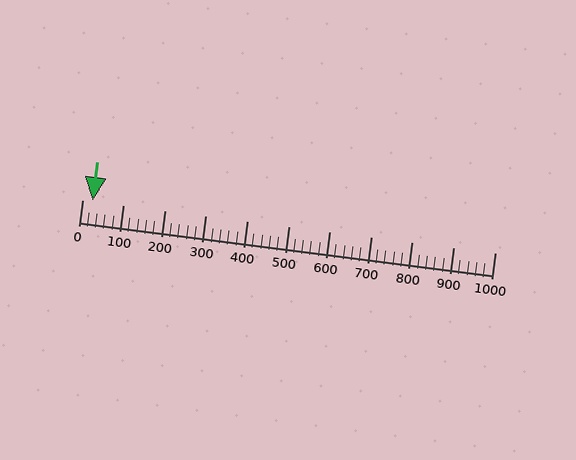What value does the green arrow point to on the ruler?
The green arrow points to approximately 25.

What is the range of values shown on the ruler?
The ruler shows values from 0 to 1000.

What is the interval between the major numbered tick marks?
The major tick marks are spaced 100 units apart.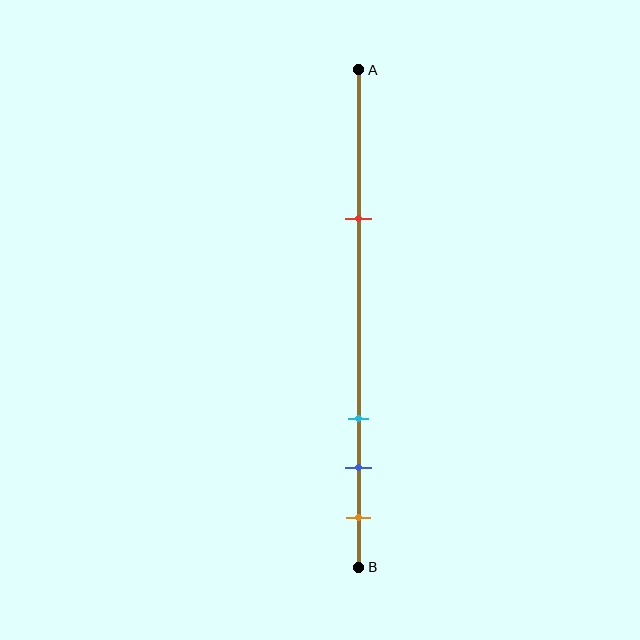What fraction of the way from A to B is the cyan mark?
The cyan mark is approximately 70% (0.7) of the way from A to B.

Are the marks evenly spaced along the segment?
No, the marks are not evenly spaced.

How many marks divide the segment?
There are 4 marks dividing the segment.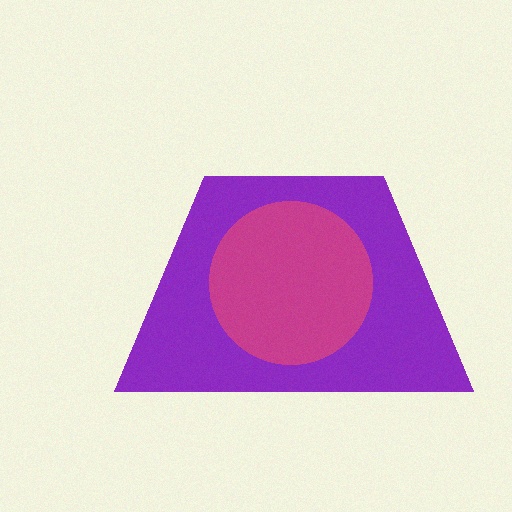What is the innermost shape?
The magenta circle.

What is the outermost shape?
The purple trapezoid.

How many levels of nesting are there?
2.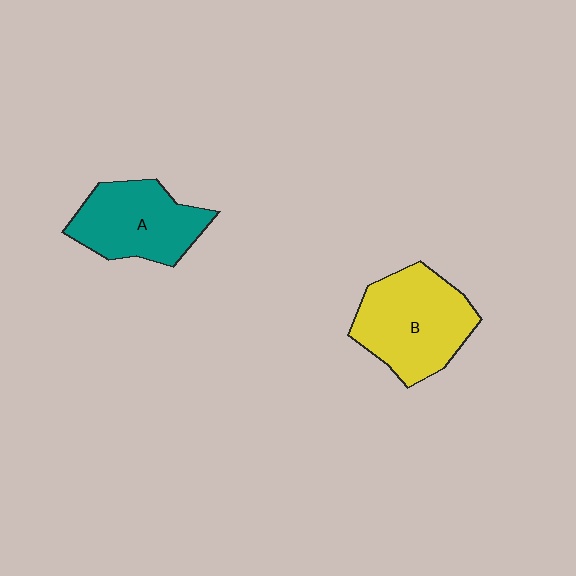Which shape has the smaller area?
Shape A (teal).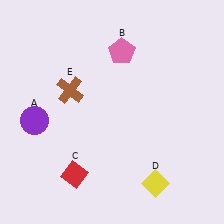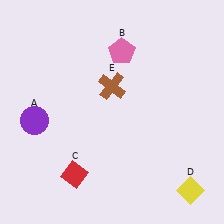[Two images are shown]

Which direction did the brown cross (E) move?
The brown cross (E) moved right.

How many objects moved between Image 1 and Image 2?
2 objects moved between the two images.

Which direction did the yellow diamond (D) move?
The yellow diamond (D) moved right.